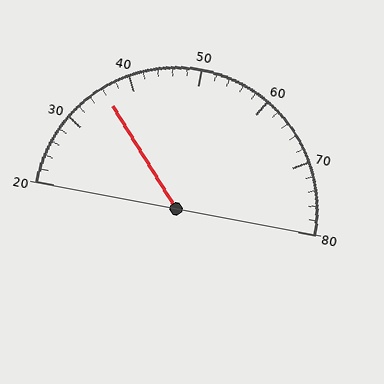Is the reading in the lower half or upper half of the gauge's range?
The reading is in the lower half of the range (20 to 80).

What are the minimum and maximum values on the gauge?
The gauge ranges from 20 to 80.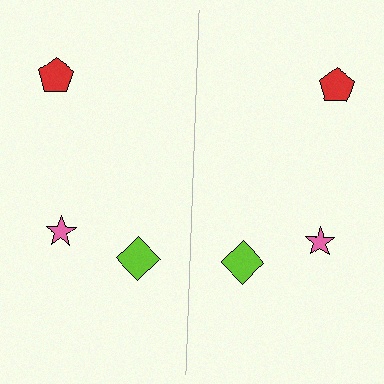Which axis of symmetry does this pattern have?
The pattern has a vertical axis of symmetry running through the center of the image.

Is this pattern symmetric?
Yes, this pattern has bilateral (reflection) symmetry.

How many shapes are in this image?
There are 6 shapes in this image.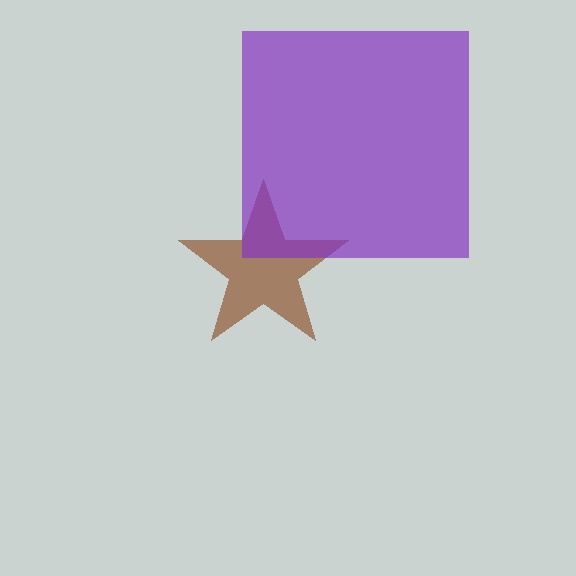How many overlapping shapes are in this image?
There are 2 overlapping shapes in the image.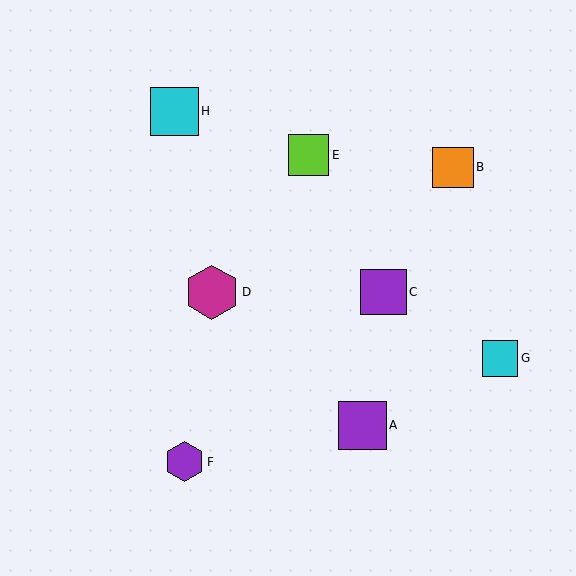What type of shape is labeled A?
Shape A is a purple square.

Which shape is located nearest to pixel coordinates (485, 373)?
The cyan square (labeled G) at (500, 358) is nearest to that location.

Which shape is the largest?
The magenta hexagon (labeled D) is the largest.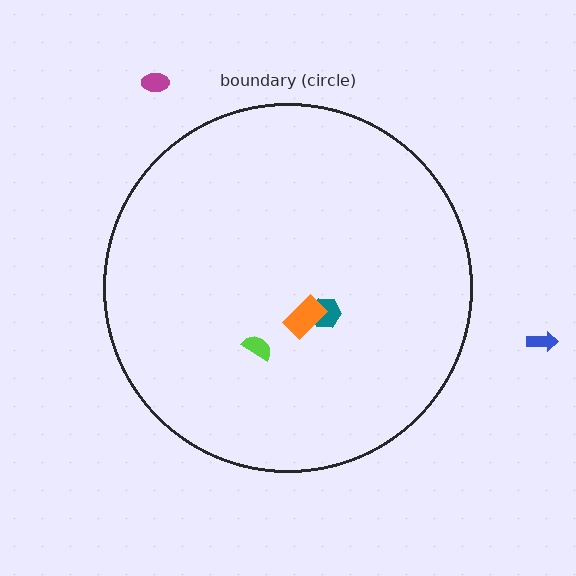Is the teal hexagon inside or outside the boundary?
Inside.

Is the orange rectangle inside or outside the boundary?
Inside.